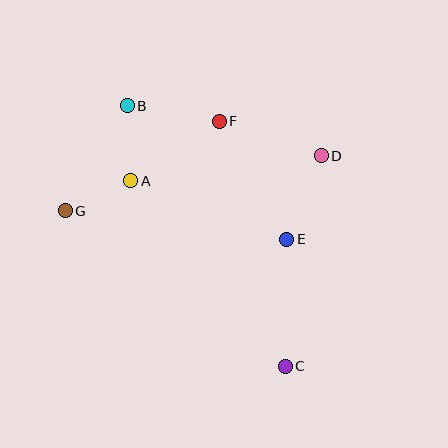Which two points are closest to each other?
Points A and G are closest to each other.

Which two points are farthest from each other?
Points B and C are farthest from each other.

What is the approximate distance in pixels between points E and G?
The distance between E and G is approximately 223 pixels.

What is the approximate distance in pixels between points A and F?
The distance between A and F is approximately 107 pixels.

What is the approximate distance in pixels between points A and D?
The distance between A and D is approximately 192 pixels.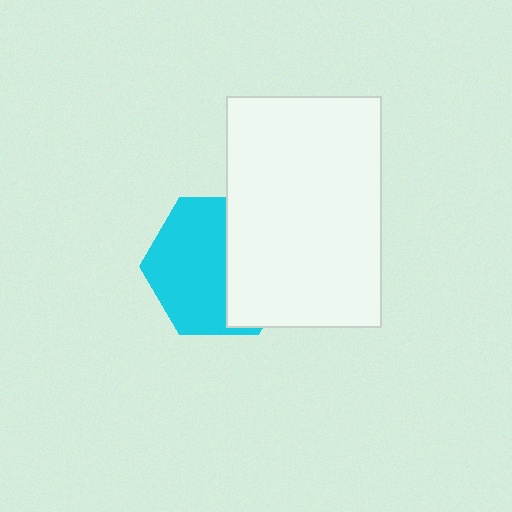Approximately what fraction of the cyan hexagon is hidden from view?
Roughly 43% of the cyan hexagon is hidden behind the white rectangle.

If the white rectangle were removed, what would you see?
You would see the complete cyan hexagon.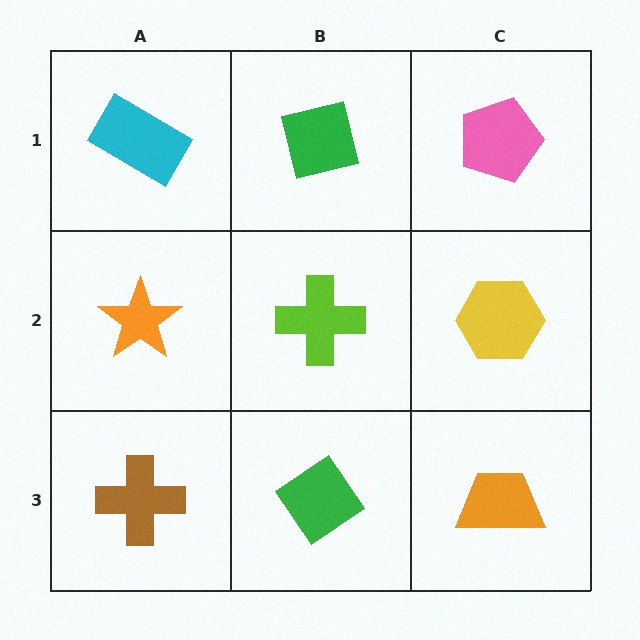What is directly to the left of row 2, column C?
A lime cross.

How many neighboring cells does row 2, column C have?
3.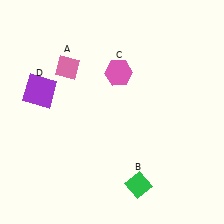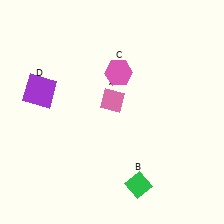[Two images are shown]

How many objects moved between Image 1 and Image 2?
1 object moved between the two images.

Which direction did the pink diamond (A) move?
The pink diamond (A) moved right.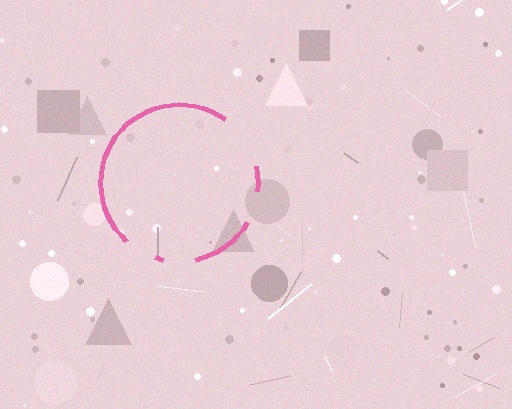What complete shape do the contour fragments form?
The contour fragments form a circle.